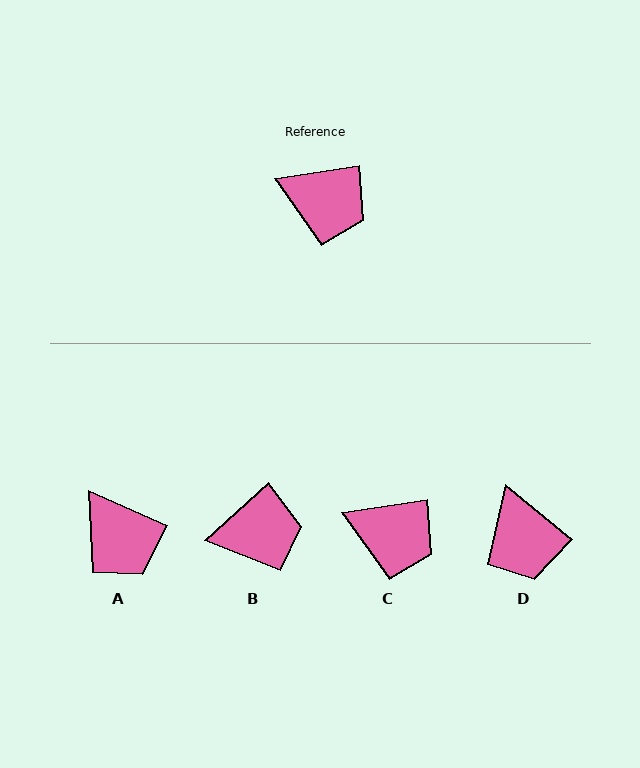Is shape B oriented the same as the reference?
No, it is off by about 33 degrees.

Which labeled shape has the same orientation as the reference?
C.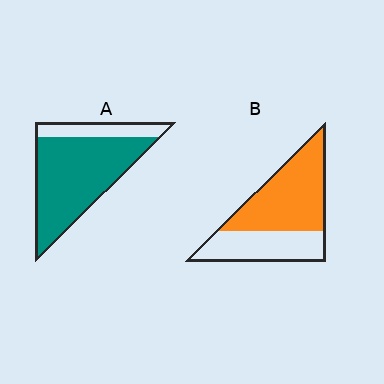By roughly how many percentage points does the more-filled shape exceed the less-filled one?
By roughly 20 percentage points (A over B).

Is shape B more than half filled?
Yes.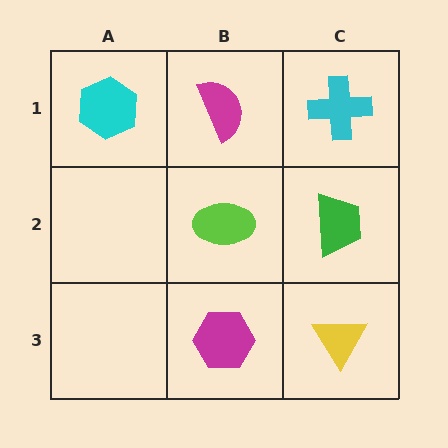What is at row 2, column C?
A green trapezoid.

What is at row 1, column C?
A cyan cross.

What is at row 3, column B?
A magenta hexagon.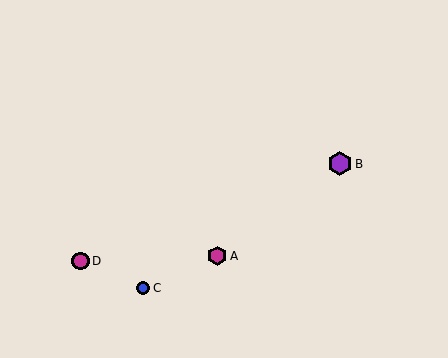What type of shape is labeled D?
Shape D is a magenta circle.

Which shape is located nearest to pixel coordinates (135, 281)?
The blue circle (labeled C) at (143, 288) is nearest to that location.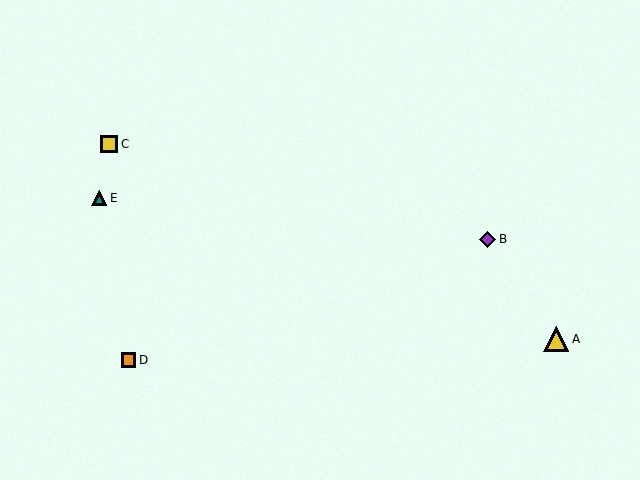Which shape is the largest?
The yellow triangle (labeled A) is the largest.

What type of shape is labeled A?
Shape A is a yellow triangle.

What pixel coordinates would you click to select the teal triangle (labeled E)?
Click at (99, 198) to select the teal triangle E.